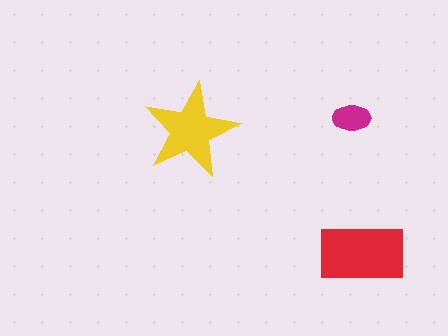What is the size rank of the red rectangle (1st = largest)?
1st.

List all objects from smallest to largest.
The magenta ellipse, the yellow star, the red rectangle.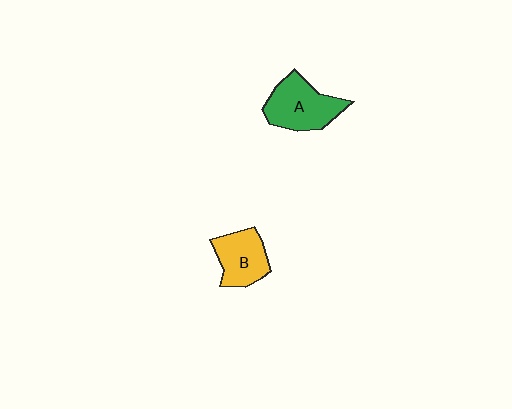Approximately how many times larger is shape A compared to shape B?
Approximately 1.3 times.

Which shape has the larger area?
Shape A (green).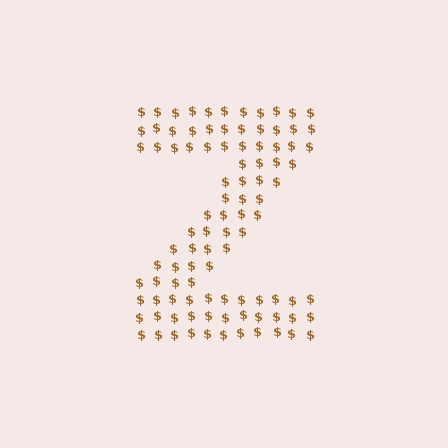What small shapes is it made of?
It is made of small dollar signs.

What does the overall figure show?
The overall figure shows the letter Z.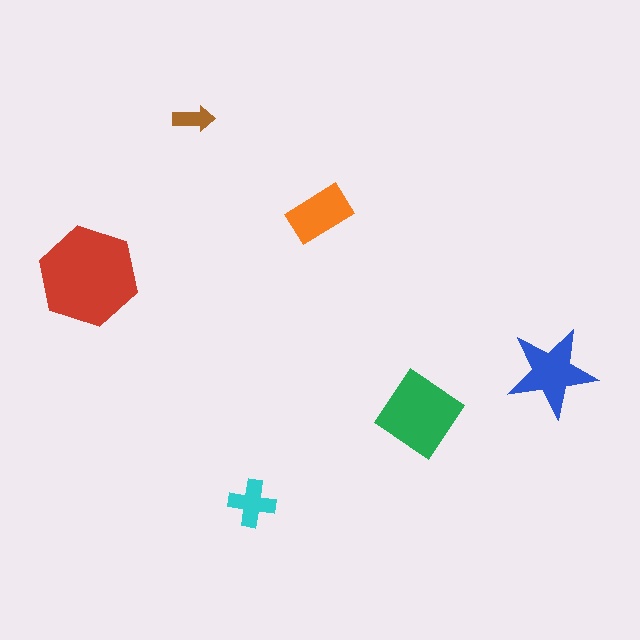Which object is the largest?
The red hexagon.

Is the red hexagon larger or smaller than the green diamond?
Larger.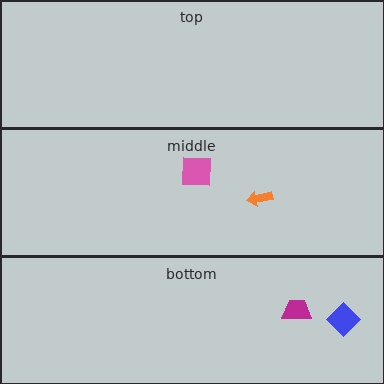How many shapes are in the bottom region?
2.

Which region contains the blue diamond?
The bottom region.